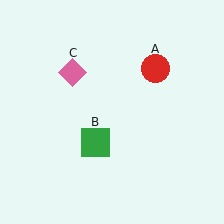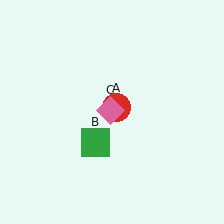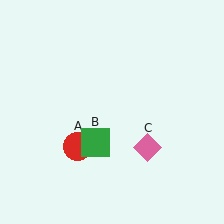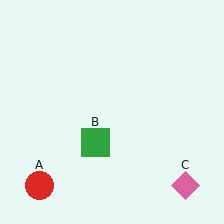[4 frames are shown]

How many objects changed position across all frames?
2 objects changed position: red circle (object A), pink diamond (object C).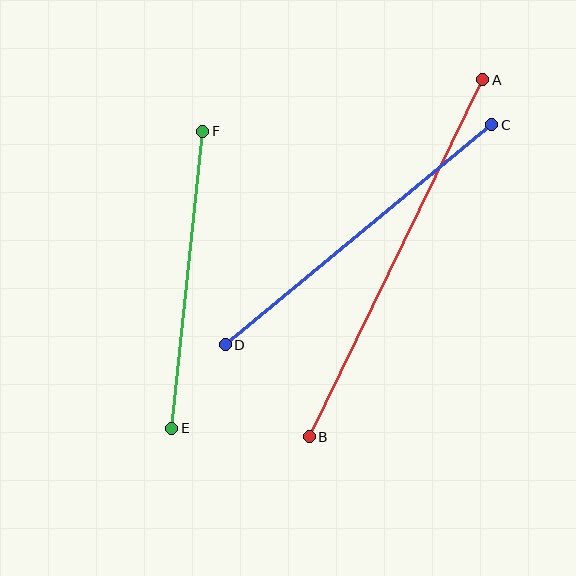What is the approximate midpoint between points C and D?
The midpoint is at approximately (359, 235) pixels.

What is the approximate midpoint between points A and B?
The midpoint is at approximately (396, 258) pixels.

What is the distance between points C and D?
The distance is approximately 346 pixels.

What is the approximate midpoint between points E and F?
The midpoint is at approximately (187, 280) pixels.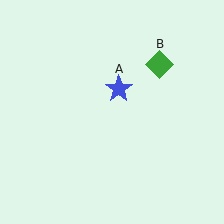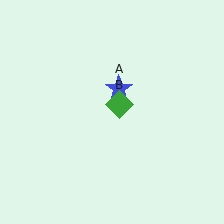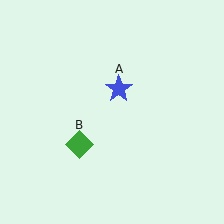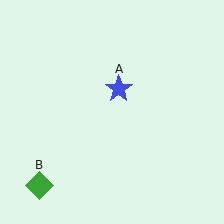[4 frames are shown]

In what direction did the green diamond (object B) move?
The green diamond (object B) moved down and to the left.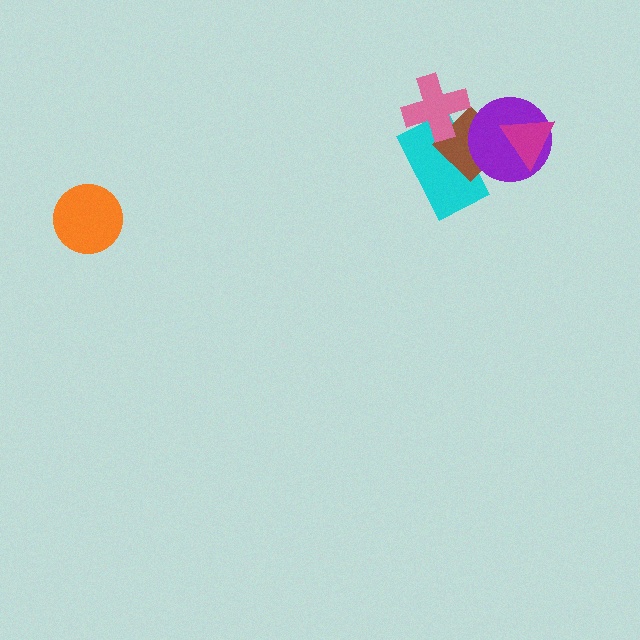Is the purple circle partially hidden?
Yes, it is partially covered by another shape.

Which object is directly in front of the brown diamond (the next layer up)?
The purple circle is directly in front of the brown diamond.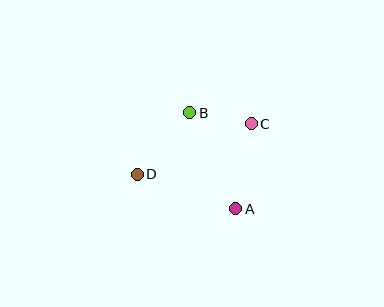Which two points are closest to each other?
Points B and C are closest to each other.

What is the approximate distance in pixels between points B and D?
The distance between B and D is approximately 81 pixels.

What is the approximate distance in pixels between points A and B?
The distance between A and B is approximately 106 pixels.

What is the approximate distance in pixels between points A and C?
The distance between A and C is approximately 86 pixels.